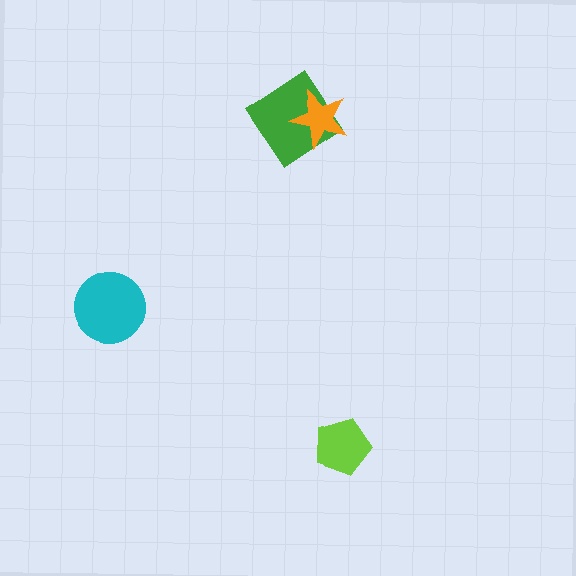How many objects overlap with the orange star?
1 object overlaps with the orange star.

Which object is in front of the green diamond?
The orange star is in front of the green diamond.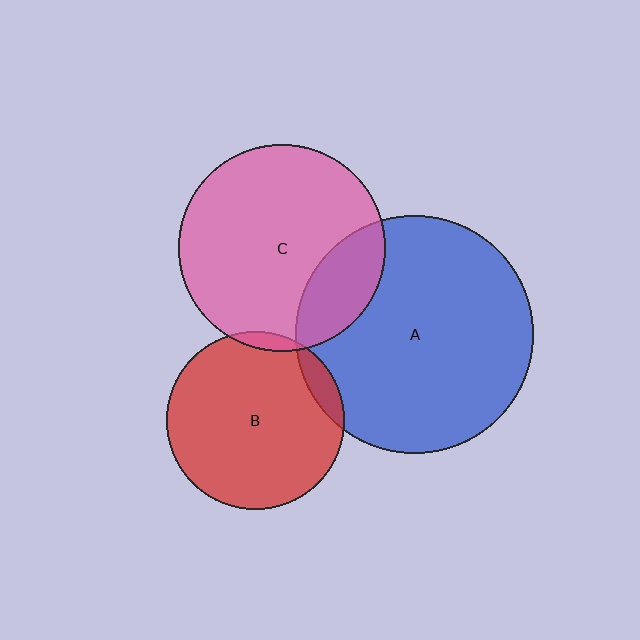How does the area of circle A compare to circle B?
Approximately 1.8 times.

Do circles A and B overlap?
Yes.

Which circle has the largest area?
Circle A (blue).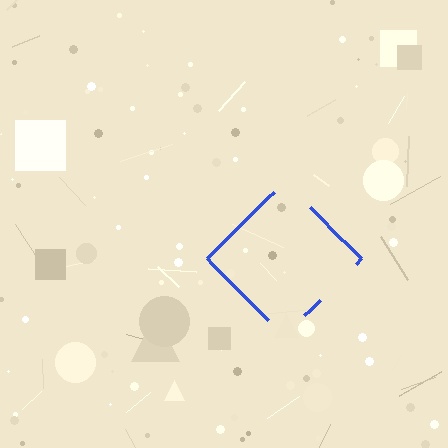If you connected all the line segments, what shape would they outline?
They would outline a diamond.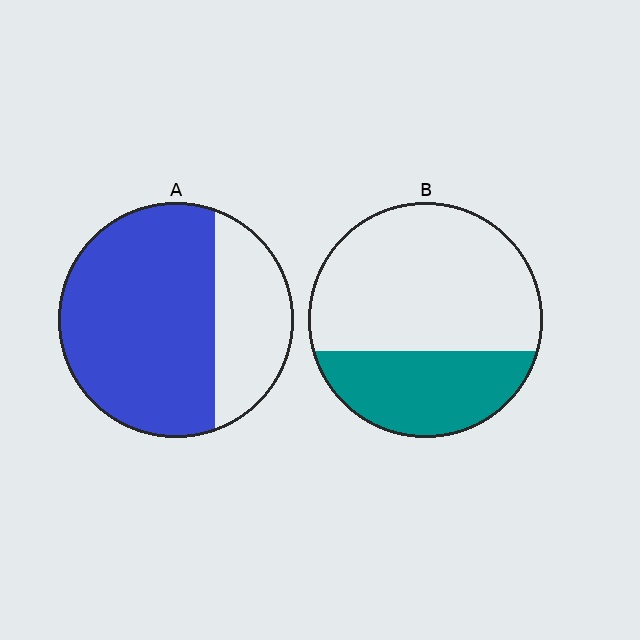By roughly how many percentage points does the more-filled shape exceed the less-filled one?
By roughly 35 percentage points (A over B).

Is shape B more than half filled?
No.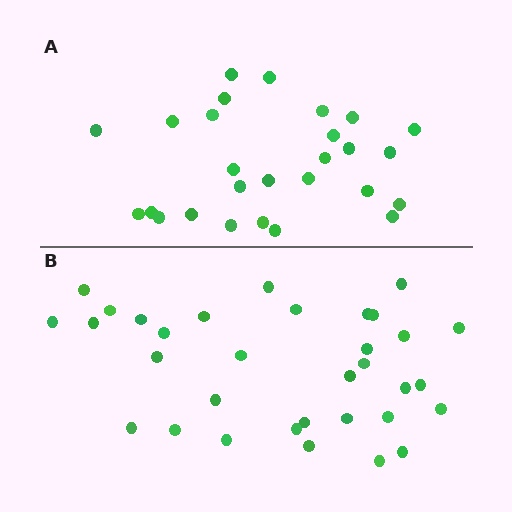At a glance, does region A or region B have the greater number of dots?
Region B (the bottom region) has more dots.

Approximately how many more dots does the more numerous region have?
Region B has about 6 more dots than region A.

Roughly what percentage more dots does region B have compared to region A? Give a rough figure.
About 20% more.